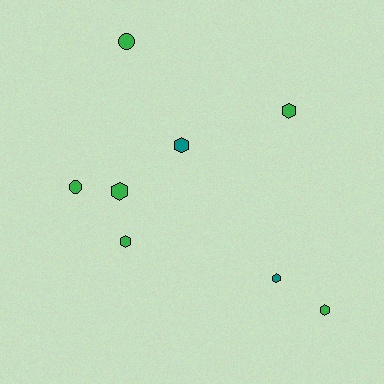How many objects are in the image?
There are 8 objects.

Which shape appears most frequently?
Hexagon, with 6 objects.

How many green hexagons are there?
There are 4 green hexagons.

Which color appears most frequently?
Green, with 6 objects.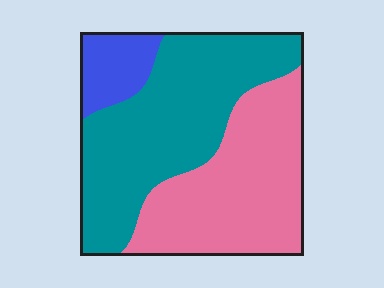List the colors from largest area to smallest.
From largest to smallest: teal, pink, blue.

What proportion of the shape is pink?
Pink takes up about two fifths (2/5) of the shape.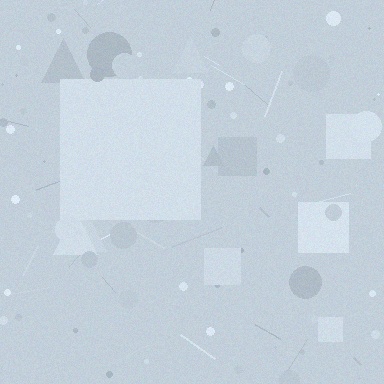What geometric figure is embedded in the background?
A square is embedded in the background.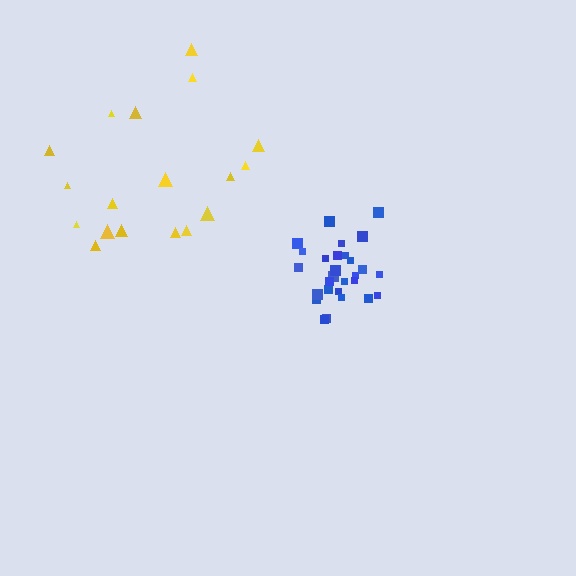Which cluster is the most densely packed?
Blue.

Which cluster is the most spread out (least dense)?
Yellow.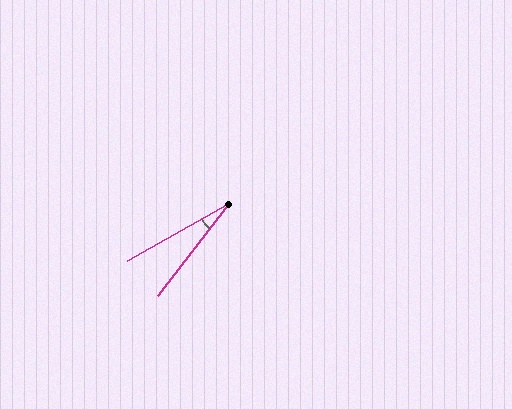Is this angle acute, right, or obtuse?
It is acute.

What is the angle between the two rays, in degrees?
Approximately 23 degrees.